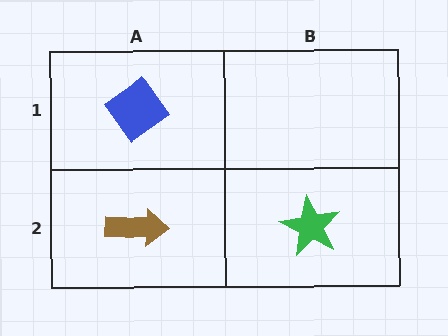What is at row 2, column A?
A brown arrow.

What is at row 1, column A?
A blue diamond.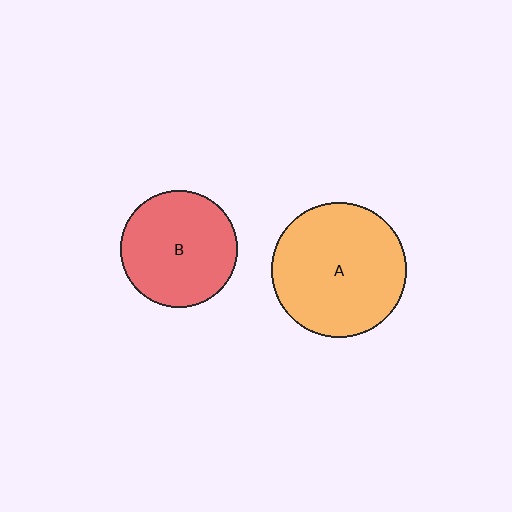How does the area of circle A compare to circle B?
Approximately 1.3 times.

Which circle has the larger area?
Circle A (orange).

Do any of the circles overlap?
No, none of the circles overlap.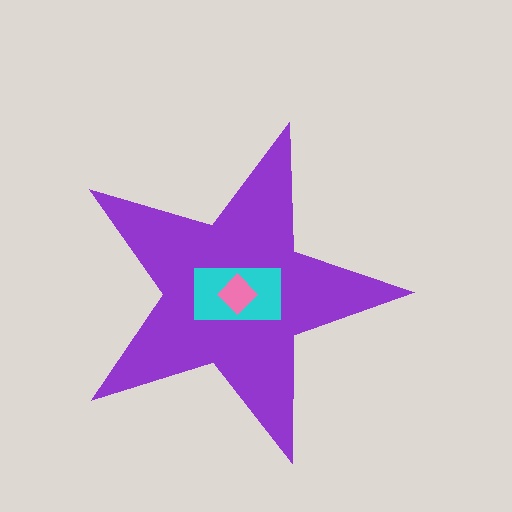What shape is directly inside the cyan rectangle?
The pink diamond.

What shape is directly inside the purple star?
The cyan rectangle.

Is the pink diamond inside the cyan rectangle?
Yes.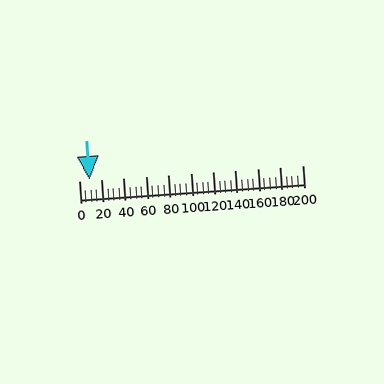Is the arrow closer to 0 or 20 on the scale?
The arrow is closer to 0.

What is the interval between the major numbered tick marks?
The major tick marks are spaced 20 units apart.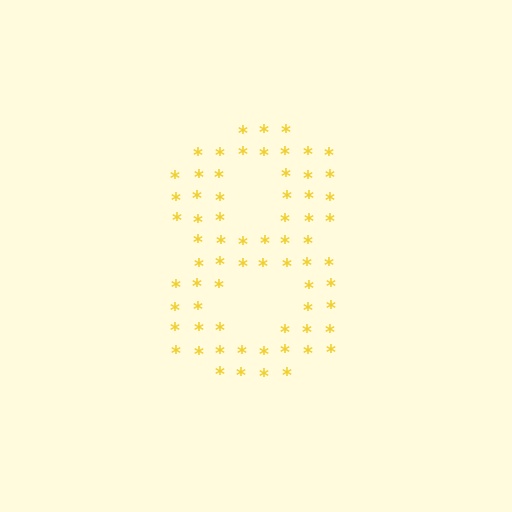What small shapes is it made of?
It is made of small asterisks.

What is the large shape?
The large shape is the digit 8.